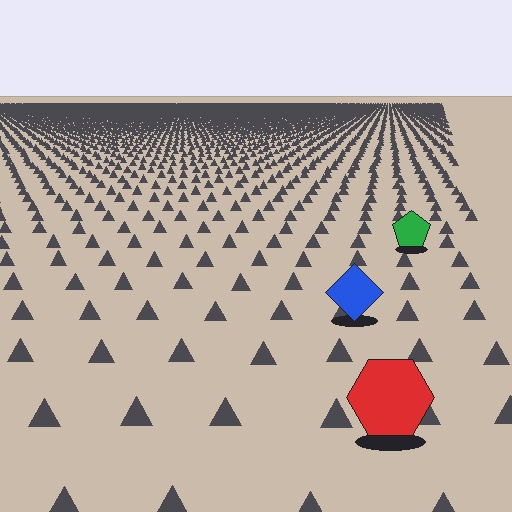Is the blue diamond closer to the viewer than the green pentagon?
Yes. The blue diamond is closer — you can tell from the texture gradient: the ground texture is coarser near it.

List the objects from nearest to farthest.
From nearest to farthest: the red hexagon, the blue diamond, the green pentagon.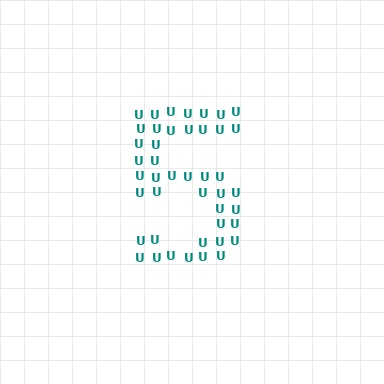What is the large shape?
The large shape is the digit 5.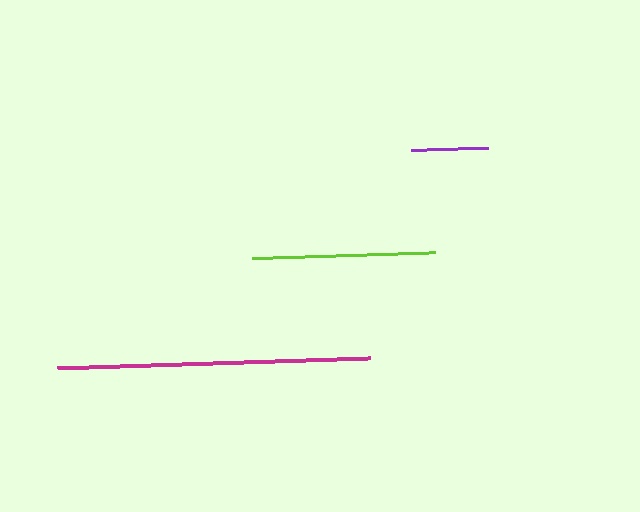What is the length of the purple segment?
The purple segment is approximately 77 pixels long.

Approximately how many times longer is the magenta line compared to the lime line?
The magenta line is approximately 1.7 times the length of the lime line.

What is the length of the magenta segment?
The magenta segment is approximately 313 pixels long.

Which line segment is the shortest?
The purple line is the shortest at approximately 77 pixels.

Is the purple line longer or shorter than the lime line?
The lime line is longer than the purple line.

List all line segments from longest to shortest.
From longest to shortest: magenta, lime, purple.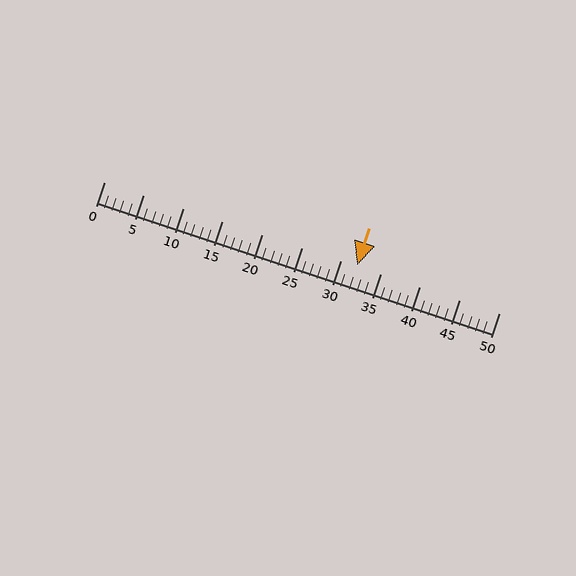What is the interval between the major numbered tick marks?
The major tick marks are spaced 5 units apart.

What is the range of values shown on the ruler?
The ruler shows values from 0 to 50.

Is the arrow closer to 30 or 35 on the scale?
The arrow is closer to 30.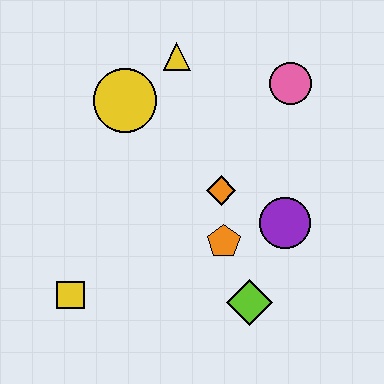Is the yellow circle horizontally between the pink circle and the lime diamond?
No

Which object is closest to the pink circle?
The yellow triangle is closest to the pink circle.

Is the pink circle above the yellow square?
Yes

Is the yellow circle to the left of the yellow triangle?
Yes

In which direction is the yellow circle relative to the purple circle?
The yellow circle is to the left of the purple circle.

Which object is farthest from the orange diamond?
The yellow square is farthest from the orange diamond.